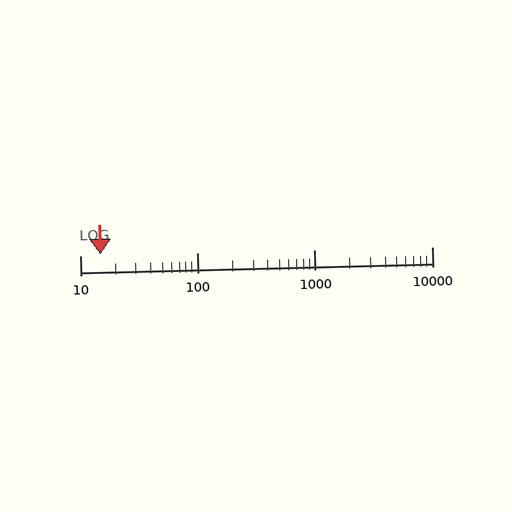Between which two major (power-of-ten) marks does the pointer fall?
The pointer is between 10 and 100.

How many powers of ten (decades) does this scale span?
The scale spans 3 decades, from 10 to 10000.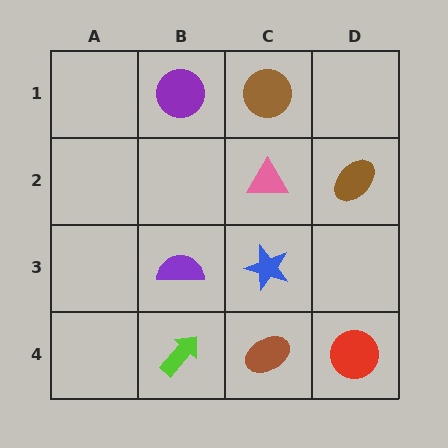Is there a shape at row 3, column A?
No, that cell is empty.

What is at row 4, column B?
A lime arrow.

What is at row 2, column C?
A pink triangle.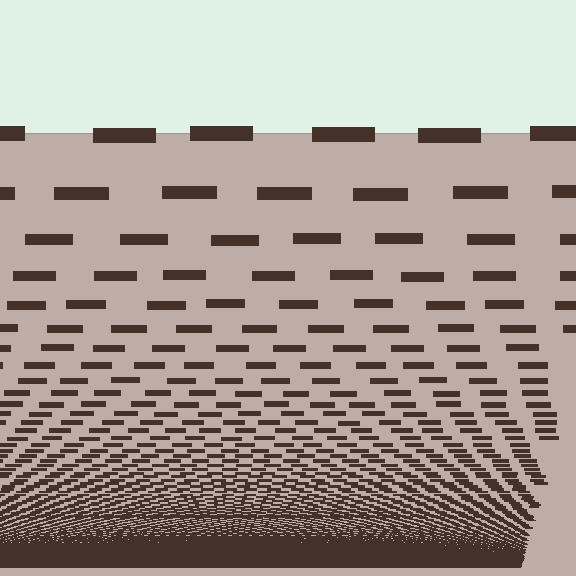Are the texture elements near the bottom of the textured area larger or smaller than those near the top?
Smaller. The gradient is inverted — elements near the bottom are smaller and denser.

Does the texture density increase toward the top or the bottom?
Density increases toward the bottom.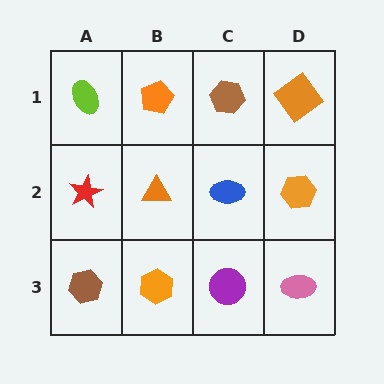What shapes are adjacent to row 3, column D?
An orange hexagon (row 2, column D), a purple circle (row 3, column C).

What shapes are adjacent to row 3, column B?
An orange triangle (row 2, column B), a brown hexagon (row 3, column A), a purple circle (row 3, column C).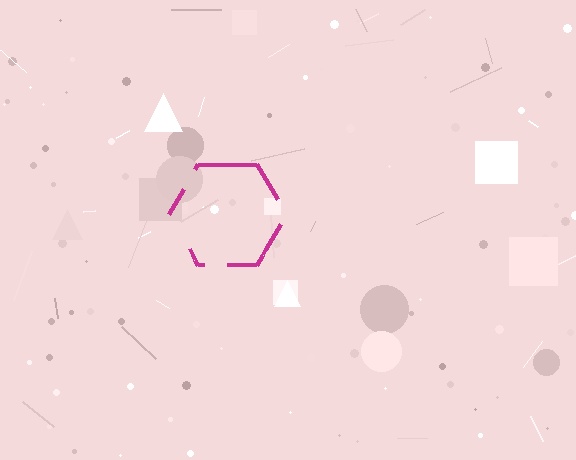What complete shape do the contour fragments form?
The contour fragments form a hexagon.